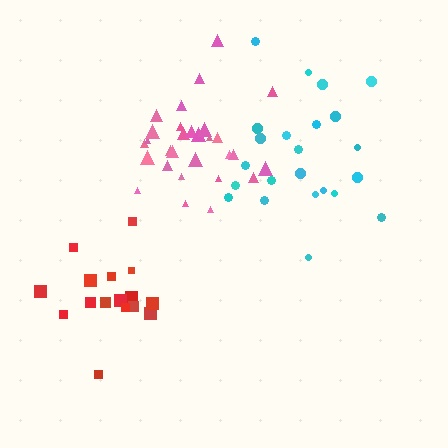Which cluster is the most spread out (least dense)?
Cyan.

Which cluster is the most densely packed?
Pink.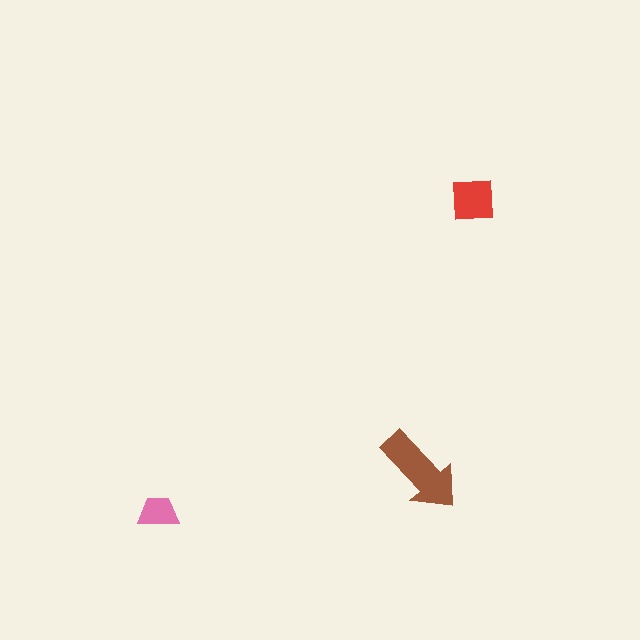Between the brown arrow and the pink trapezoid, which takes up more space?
The brown arrow.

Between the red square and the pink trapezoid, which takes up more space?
The red square.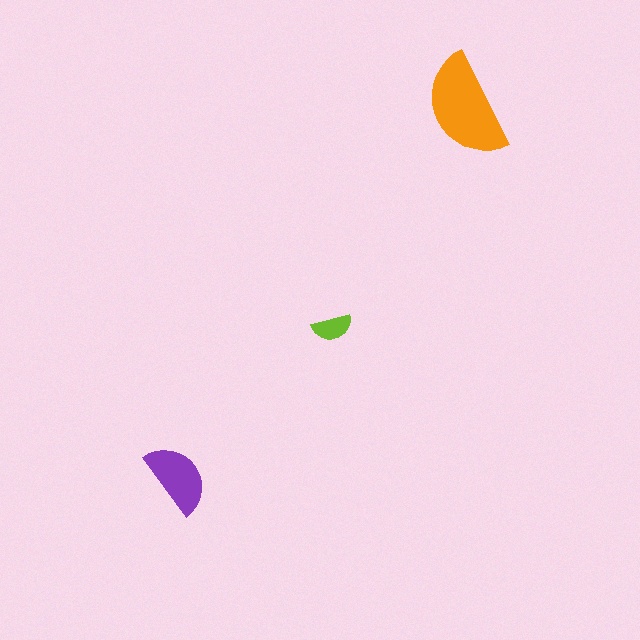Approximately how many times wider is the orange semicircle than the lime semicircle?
About 2.5 times wider.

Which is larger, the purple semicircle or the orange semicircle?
The orange one.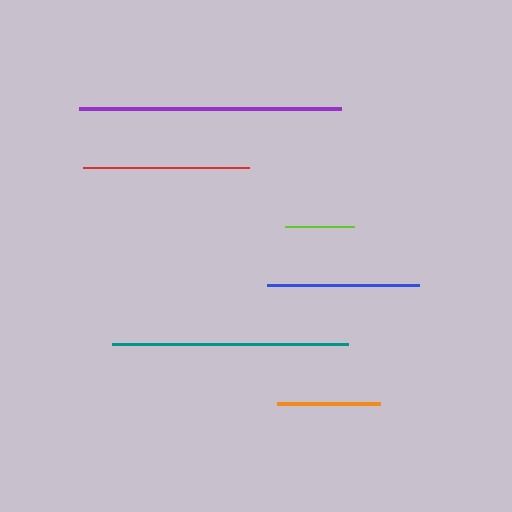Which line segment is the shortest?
The lime line is the shortest at approximately 69 pixels.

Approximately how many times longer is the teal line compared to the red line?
The teal line is approximately 1.4 times the length of the red line.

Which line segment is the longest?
The purple line is the longest at approximately 262 pixels.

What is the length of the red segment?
The red segment is approximately 166 pixels long.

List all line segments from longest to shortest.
From longest to shortest: purple, teal, red, blue, orange, lime.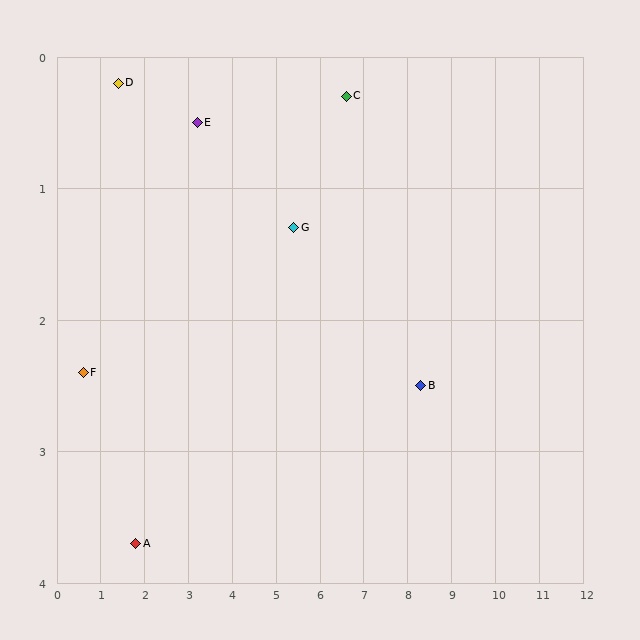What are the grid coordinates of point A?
Point A is at approximately (1.8, 3.7).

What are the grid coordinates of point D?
Point D is at approximately (1.4, 0.2).